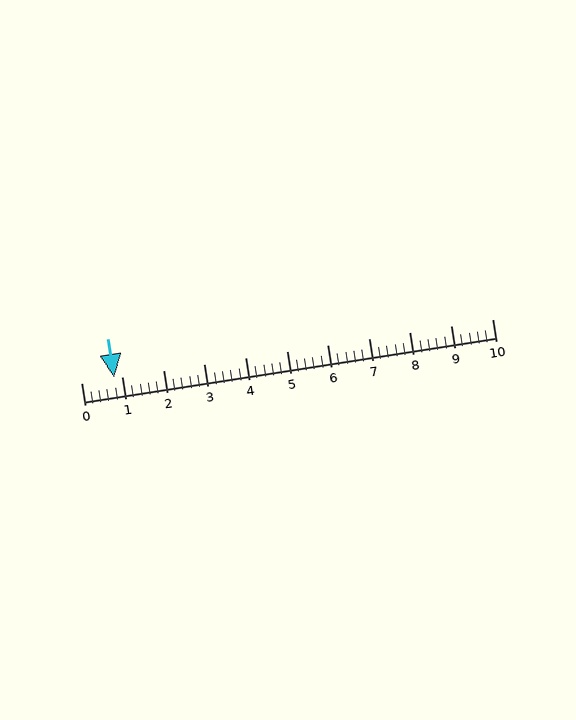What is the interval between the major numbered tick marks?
The major tick marks are spaced 1 units apart.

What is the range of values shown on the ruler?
The ruler shows values from 0 to 10.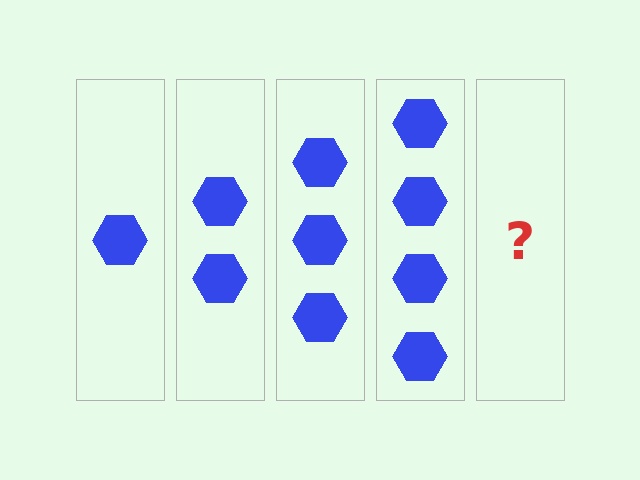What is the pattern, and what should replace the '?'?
The pattern is that each step adds one more hexagon. The '?' should be 5 hexagons.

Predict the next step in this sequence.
The next step is 5 hexagons.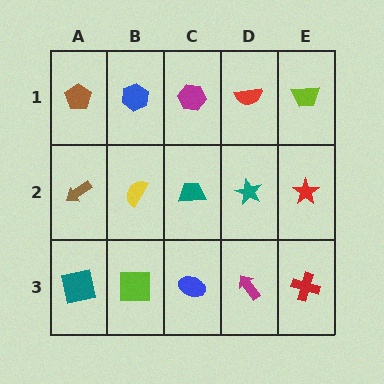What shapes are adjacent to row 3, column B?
A yellow semicircle (row 2, column B), a teal square (row 3, column A), a blue ellipse (row 3, column C).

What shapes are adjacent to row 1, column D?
A teal star (row 2, column D), a magenta hexagon (row 1, column C), a lime trapezoid (row 1, column E).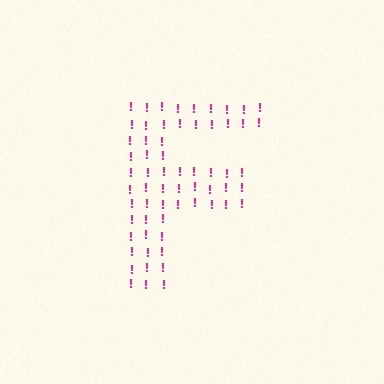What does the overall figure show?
The overall figure shows the letter F.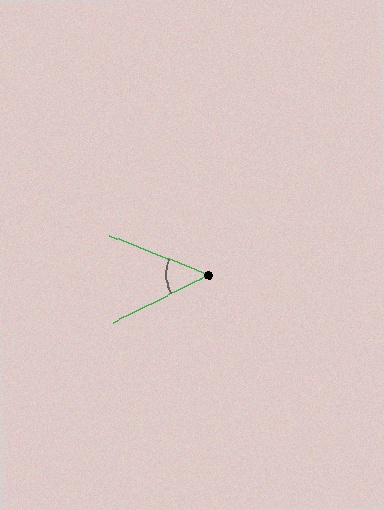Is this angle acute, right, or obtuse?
It is acute.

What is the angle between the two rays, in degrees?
Approximately 48 degrees.